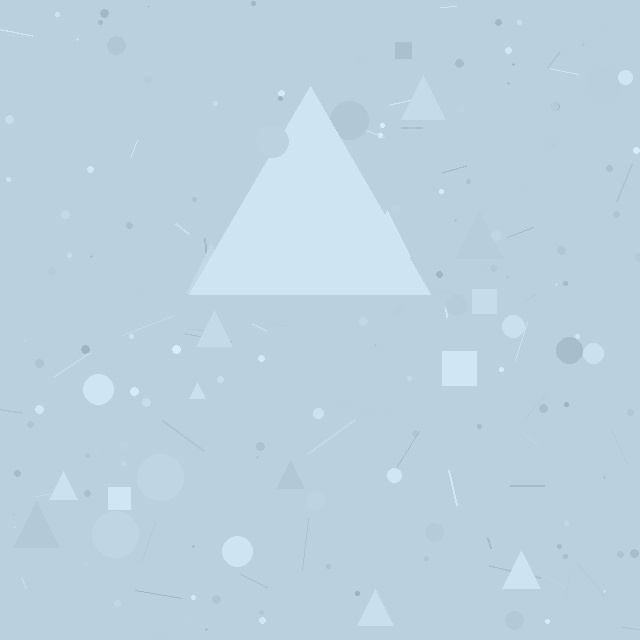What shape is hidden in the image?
A triangle is hidden in the image.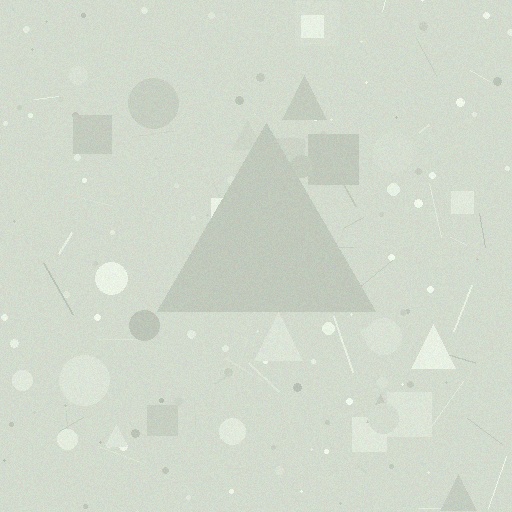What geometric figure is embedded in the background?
A triangle is embedded in the background.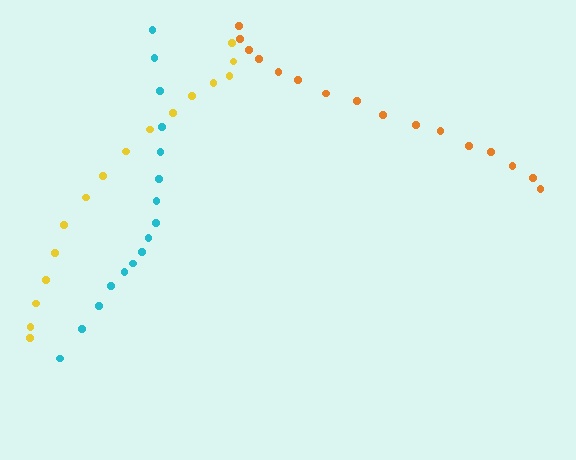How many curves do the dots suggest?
There are 3 distinct paths.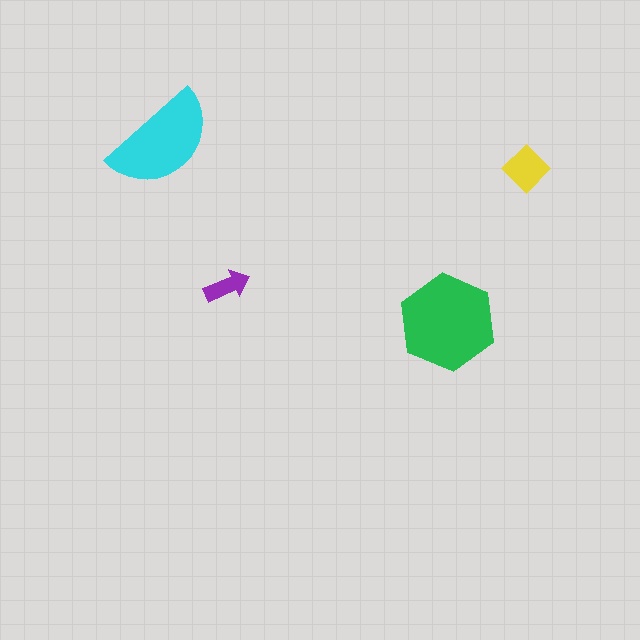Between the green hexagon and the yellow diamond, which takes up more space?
The green hexagon.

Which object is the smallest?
The purple arrow.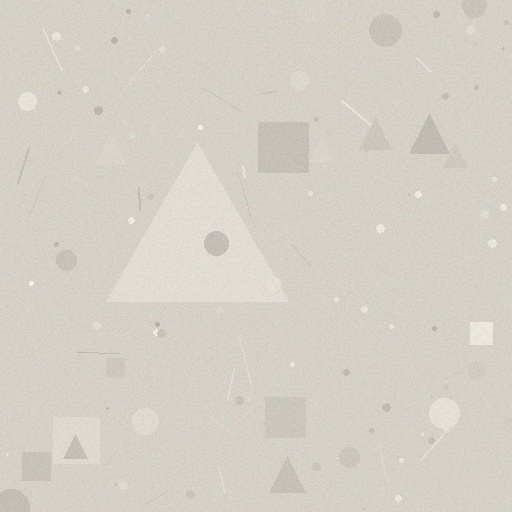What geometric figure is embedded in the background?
A triangle is embedded in the background.